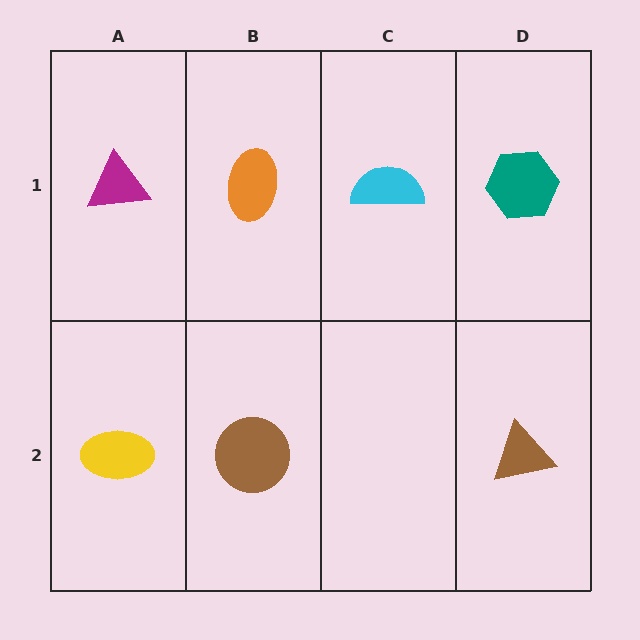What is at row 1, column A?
A magenta triangle.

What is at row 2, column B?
A brown circle.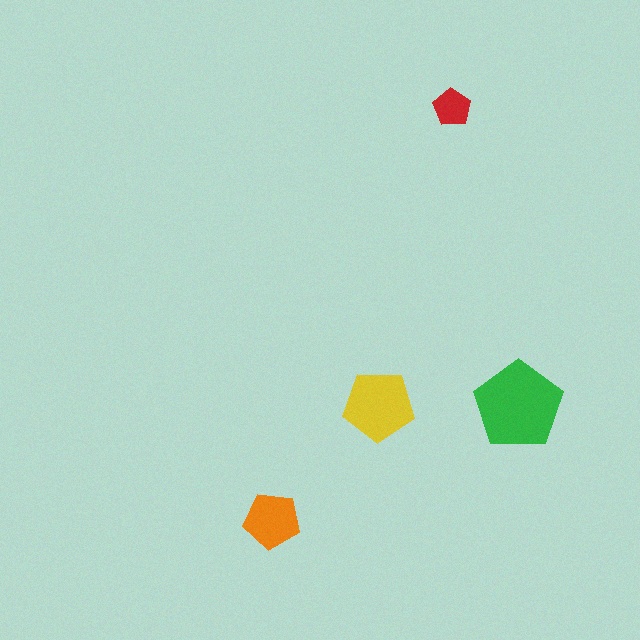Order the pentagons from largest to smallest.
the green one, the yellow one, the orange one, the red one.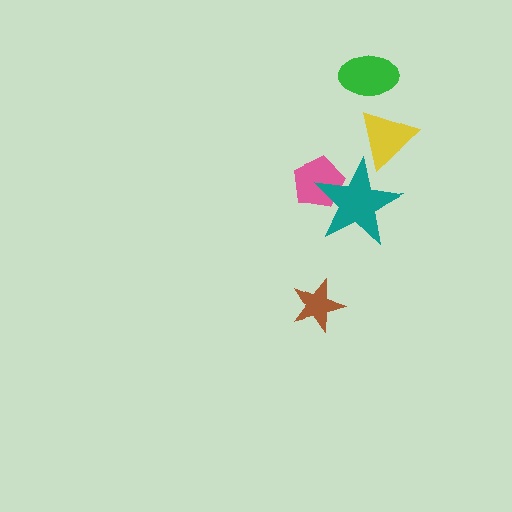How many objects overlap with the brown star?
0 objects overlap with the brown star.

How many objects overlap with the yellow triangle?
1 object overlaps with the yellow triangle.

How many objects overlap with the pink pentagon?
1 object overlaps with the pink pentagon.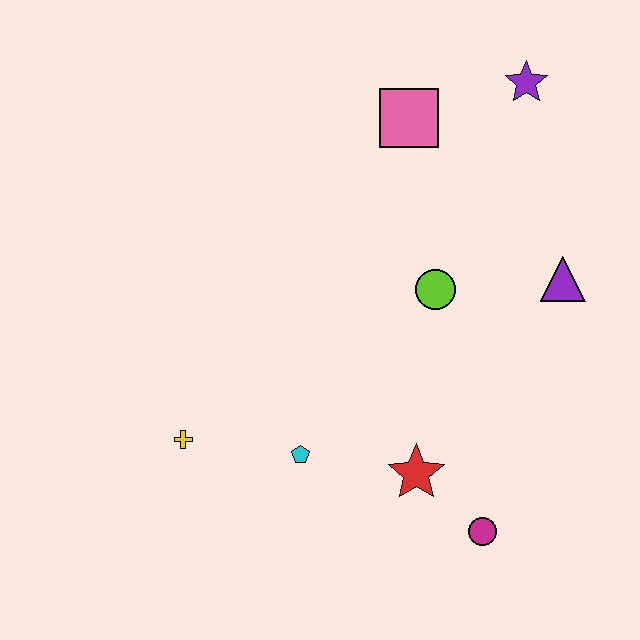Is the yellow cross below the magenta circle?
No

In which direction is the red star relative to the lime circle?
The red star is below the lime circle.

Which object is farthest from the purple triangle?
The yellow cross is farthest from the purple triangle.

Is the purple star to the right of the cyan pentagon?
Yes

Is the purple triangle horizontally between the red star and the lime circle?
No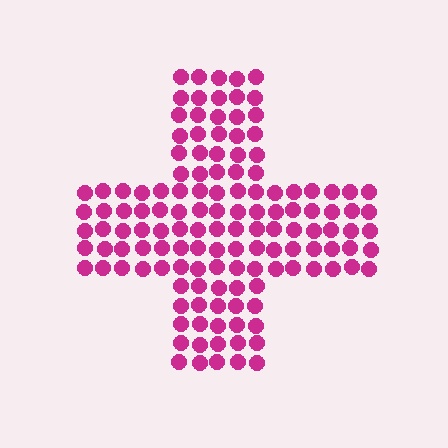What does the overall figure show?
The overall figure shows a cross.